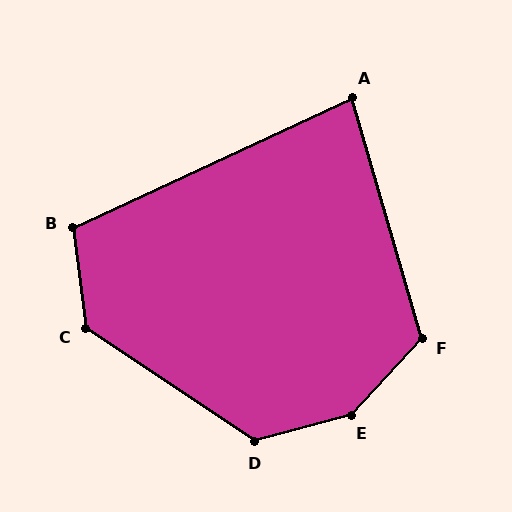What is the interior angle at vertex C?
Approximately 131 degrees (obtuse).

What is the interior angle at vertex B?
Approximately 108 degrees (obtuse).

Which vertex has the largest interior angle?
E, at approximately 148 degrees.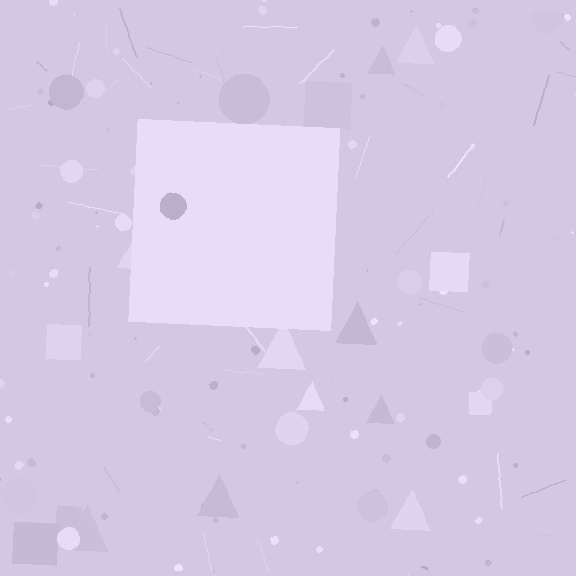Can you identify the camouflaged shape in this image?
The camouflaged shape is a square.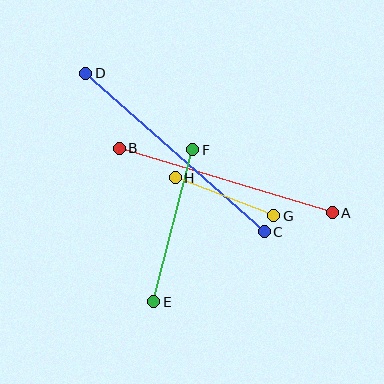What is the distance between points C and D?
The distance is approximately 239 pixels.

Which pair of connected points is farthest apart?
Points C and D are farthest apart.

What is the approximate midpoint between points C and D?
The midpoint is at approximately (175, 153) pixels.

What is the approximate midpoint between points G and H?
The midpoint is at approximately (225, 197) pixels.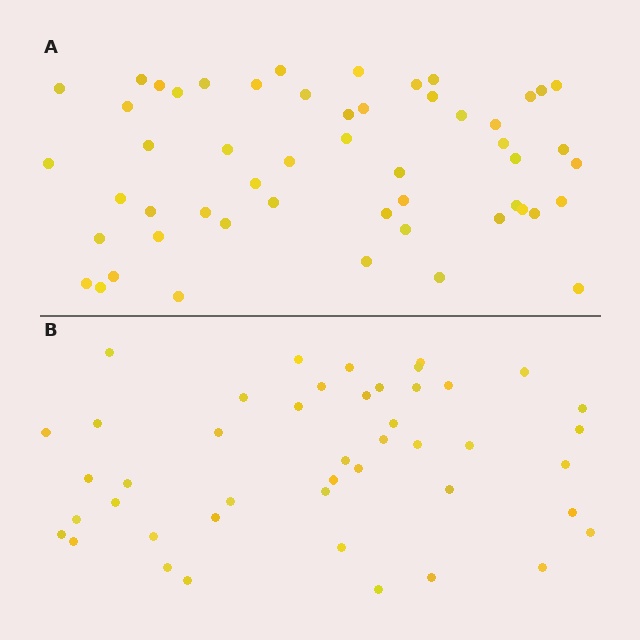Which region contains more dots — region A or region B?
Region A (the top region) has more dots.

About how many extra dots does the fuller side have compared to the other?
Region A has roughly 8 or so more dots than region B.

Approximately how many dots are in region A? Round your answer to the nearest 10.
About 50 dots. (The exact count is 53, which rounds to 50.)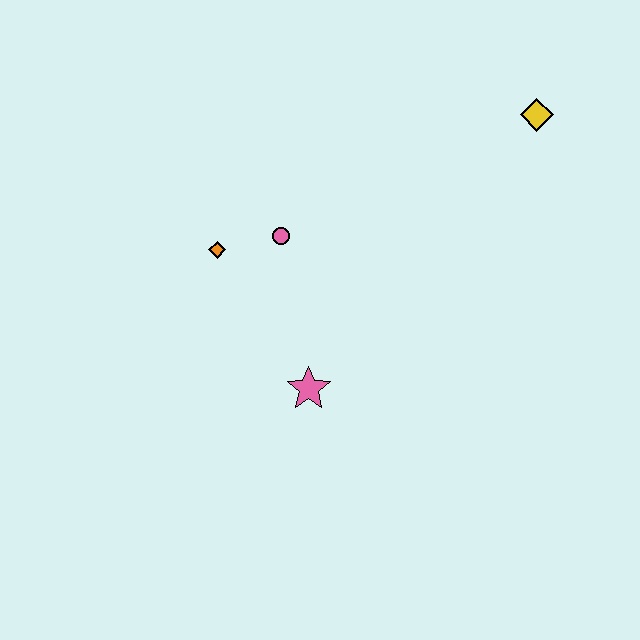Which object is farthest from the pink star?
The yellow diamond is farthest from the pink star.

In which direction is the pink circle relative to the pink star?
The pink circle is above the pink star.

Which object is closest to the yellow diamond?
The pink circle is closest to the yellow diamond.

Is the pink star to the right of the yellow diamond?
No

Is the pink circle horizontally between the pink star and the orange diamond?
Yes